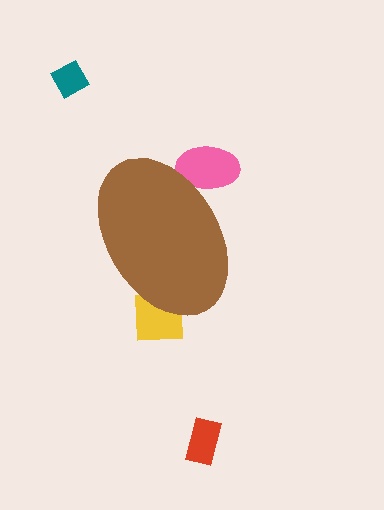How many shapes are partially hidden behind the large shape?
2 shapes are partially hidden.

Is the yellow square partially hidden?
Yes, the yellow square is partially hidden behind the brown ellipse.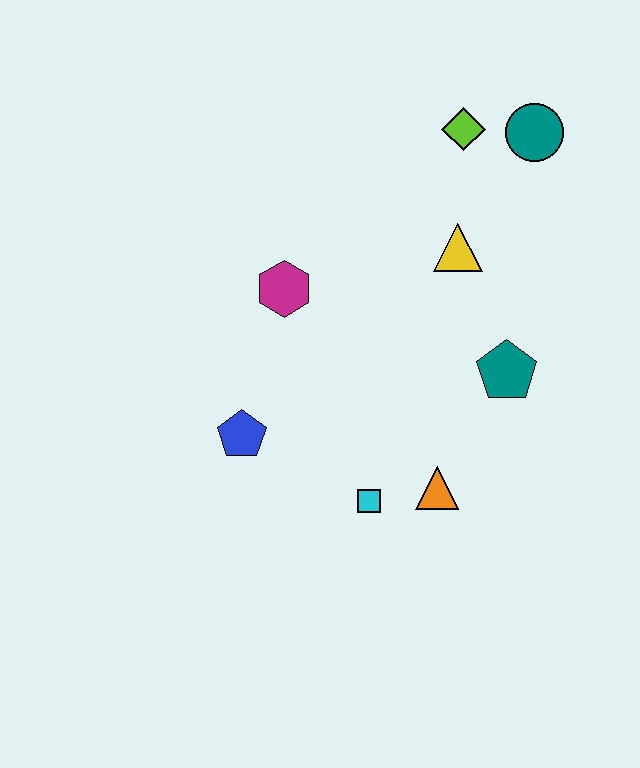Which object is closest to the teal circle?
The lime diamond is closest to the teal circle.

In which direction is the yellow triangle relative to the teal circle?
The yellow triangle is below the teal circle.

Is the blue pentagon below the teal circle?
Yes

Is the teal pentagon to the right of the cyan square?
Yes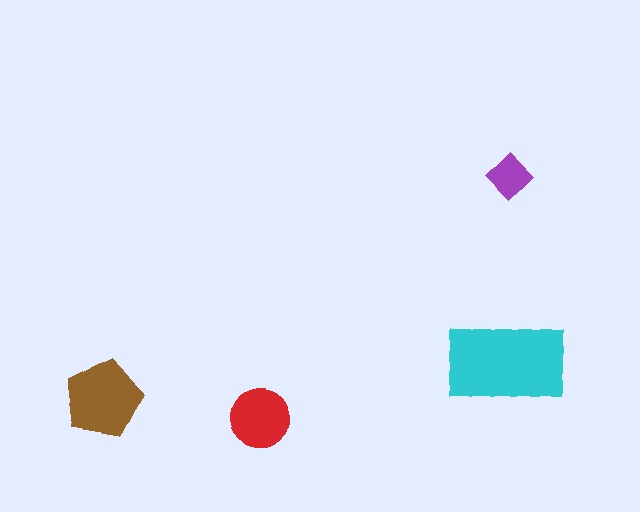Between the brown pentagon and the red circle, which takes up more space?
The brown pentagon.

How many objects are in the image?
There are 4 objects in the image.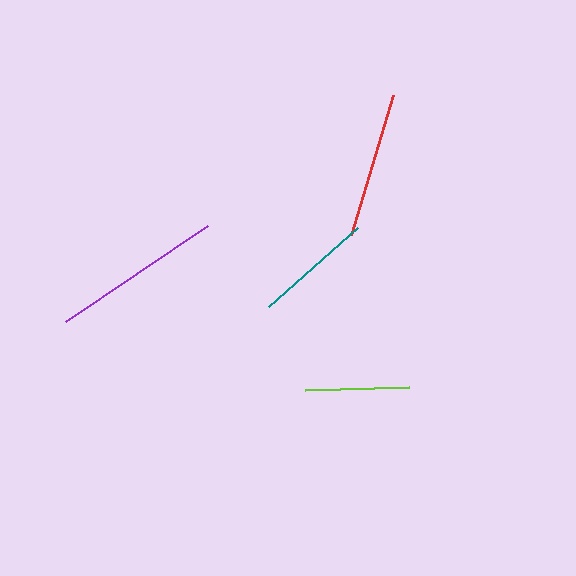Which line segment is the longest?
The purple line is the longest at approximately 171 pixels.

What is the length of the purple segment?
The purple segment is approximately 171 pixels long.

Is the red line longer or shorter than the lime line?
The red line is longer than the lime line.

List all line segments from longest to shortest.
From longest to shortest: purple, red, teal, lime.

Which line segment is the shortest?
The lime line is the shortest at approximately 104 pixels.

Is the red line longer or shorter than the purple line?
The purple line is longer than the red line.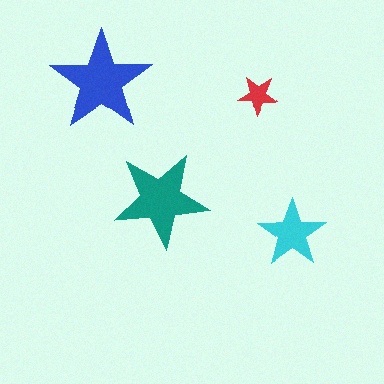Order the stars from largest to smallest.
the blue one, the teal one, the cyan one, the red one.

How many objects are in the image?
There are 4 objects in the image.